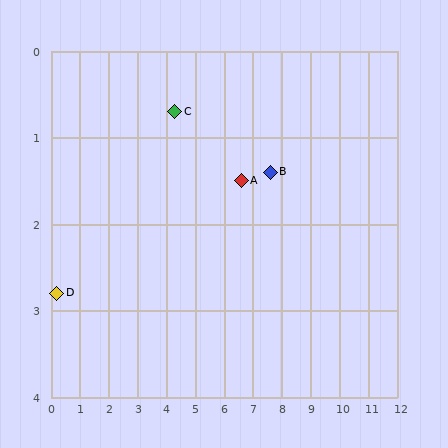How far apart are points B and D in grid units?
Points B and D are about 7.5 grid units apart.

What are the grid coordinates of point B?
Point B is at approximately (7.6, 1.4).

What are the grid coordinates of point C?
Point C is at approximately (4.3, 0.7).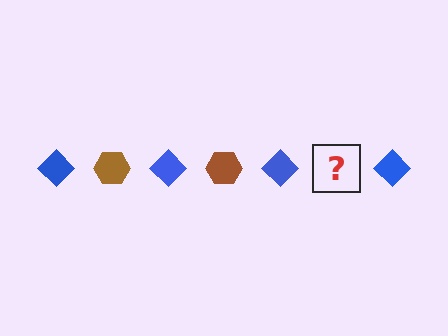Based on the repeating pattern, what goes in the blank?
The blank should be a brown hexagon.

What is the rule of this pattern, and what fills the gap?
The rule is that the pattern alternates between blue diamond and brown hexagon. The gap should be filled with a brown hexagon.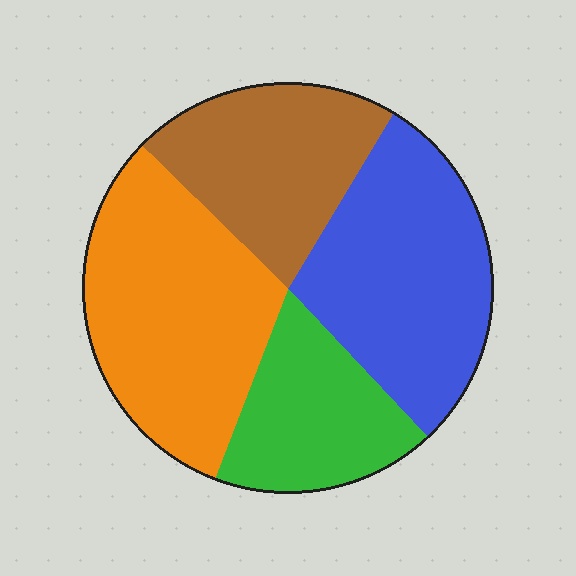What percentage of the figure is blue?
Blue covers around 30% of the figure.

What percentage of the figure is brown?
Brown covers 21% of the figure.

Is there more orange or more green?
Orange.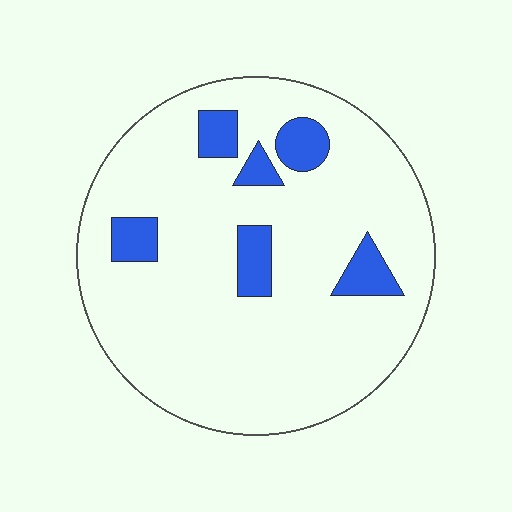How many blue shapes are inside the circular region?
6.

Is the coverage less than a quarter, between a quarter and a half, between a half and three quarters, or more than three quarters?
Less than a quarter.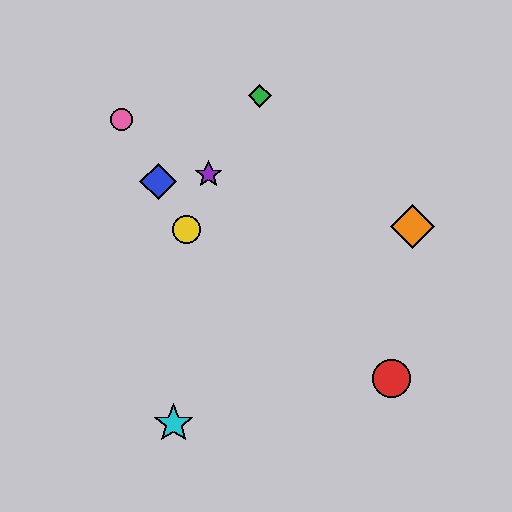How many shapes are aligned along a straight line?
3 shapes (the blue diamond, the yellow circle, the pink circle) are aligned along a straight line.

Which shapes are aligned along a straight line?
The blue diamond, the yellow circle, the pink circle are aligned along a straight line.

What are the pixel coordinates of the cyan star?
The cyan star is at (174, 424).